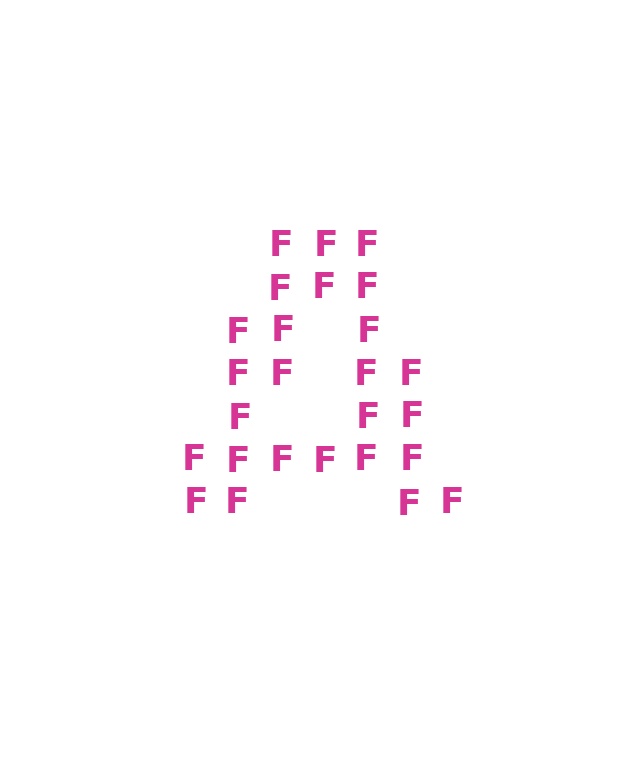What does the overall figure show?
The overall figure shows the letter A.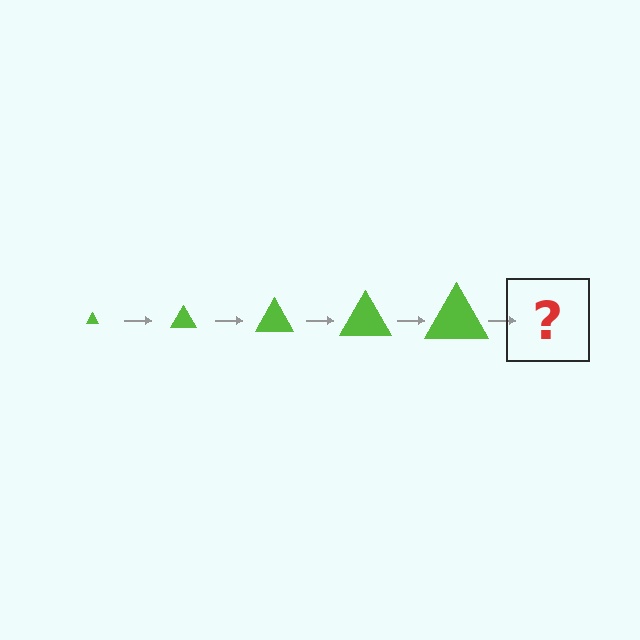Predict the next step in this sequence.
The next step is a lime triangle, larger than the previous one.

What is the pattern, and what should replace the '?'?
The pattern is that the triangle gets progressively larger each step. The '?' should be a lime triangle, larger than the previous one.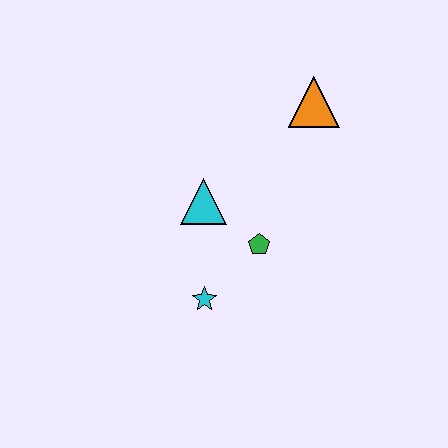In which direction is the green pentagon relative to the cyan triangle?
The green pentagon is to the right of the cyan triangle.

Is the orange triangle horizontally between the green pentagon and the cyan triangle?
No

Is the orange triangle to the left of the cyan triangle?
No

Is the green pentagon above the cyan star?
Yes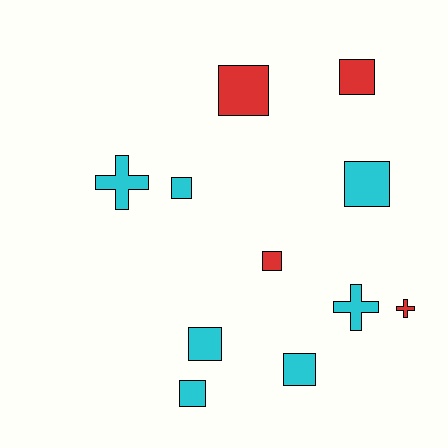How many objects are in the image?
There are 11 objects.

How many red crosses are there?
There is 1 red cross.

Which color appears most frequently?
Cyan, with 7 objects.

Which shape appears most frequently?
Square, with 8 objects.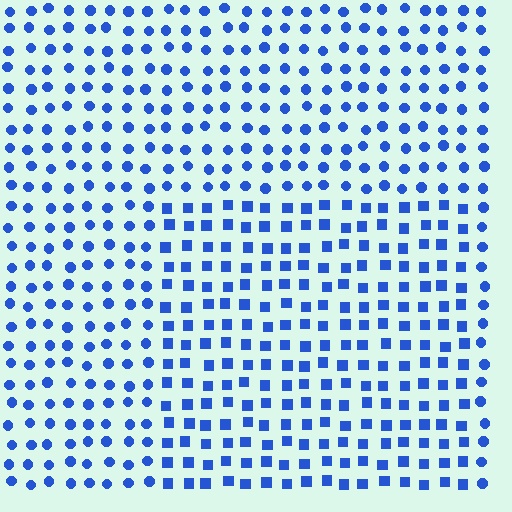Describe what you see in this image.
The image is filled with small blue elements arranged in a uniform grid. A rectangle-shaped region contains squares, while the surrounding area contains circles. The boundary is defined purely by the change in element shape.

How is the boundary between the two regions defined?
The boundary is defined by a change in element shape: squares inside vs. circles outside. All elements share the same color and spacing.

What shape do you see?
I see a rectangle.